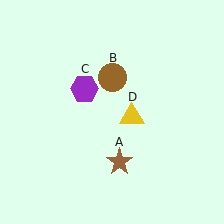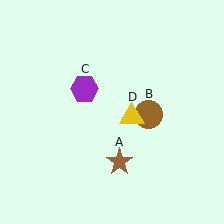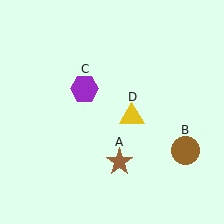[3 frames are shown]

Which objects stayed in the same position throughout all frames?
Brown star (object A) and purple hexagon (object C) and yellow triangle (object D) remained stationary.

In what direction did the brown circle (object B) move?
The brown circle (object B) moved down and to the right.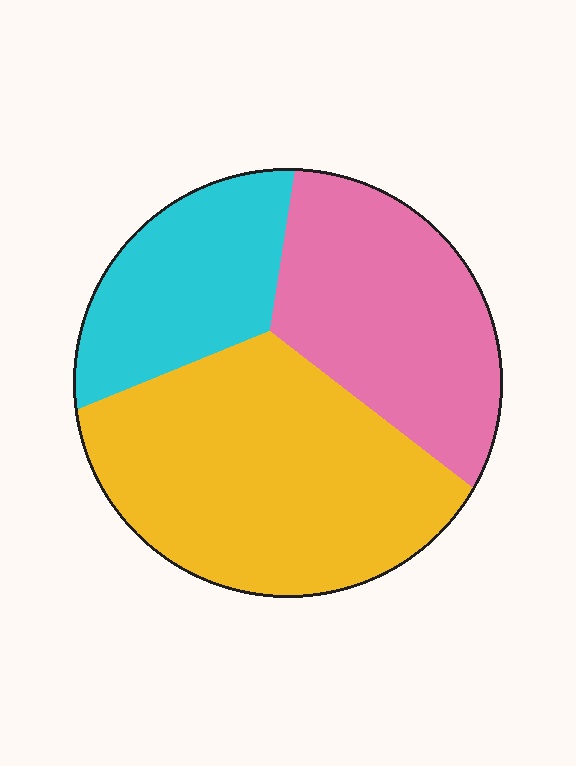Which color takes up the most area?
Yellow, at roughly 45%.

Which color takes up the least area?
Cyan, at roughly 20%.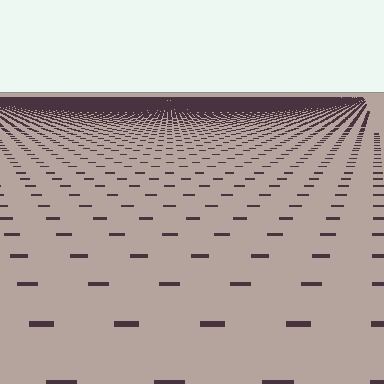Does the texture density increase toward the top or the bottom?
Density increases toward the top.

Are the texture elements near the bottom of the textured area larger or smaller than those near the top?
Larger. Near the bottom, elements are closer to the viewer and appear at a bigger on-screen size.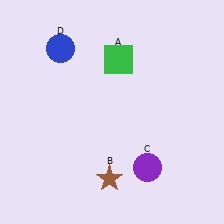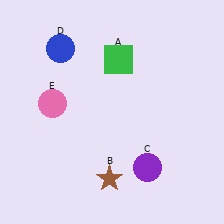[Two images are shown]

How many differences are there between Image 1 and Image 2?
There is 1 difference between the two images.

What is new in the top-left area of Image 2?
A pink circle (E) was added in the top-left area of Image 2.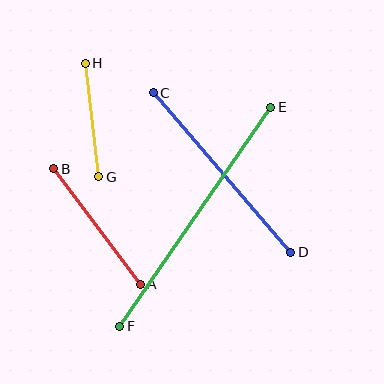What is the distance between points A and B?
The distance is approximately 144 pixels.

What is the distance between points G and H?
The distance is approximately 115 pixels.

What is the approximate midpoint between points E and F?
The midpoint is at approximately (195, 217) pixels.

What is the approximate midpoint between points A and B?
The midpoint is at approximately (97, 226) pixels.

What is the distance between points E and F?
The distance is approximately 266 pixels.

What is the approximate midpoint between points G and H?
The midpoint is at approximately (92, 120) pixels.